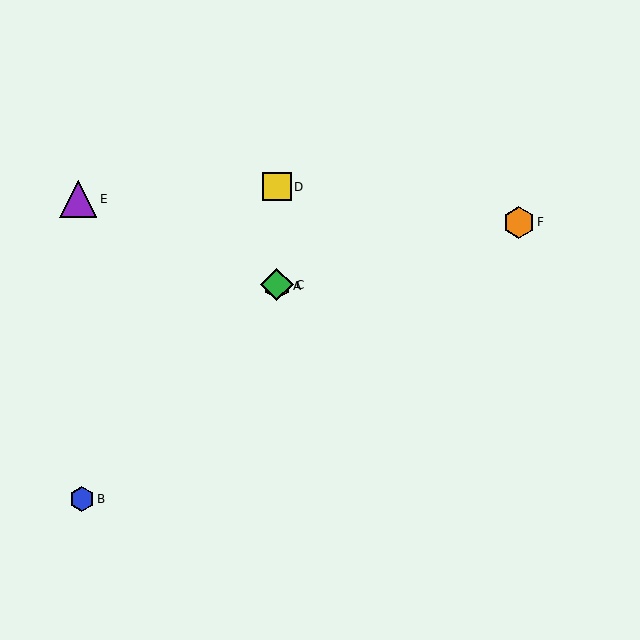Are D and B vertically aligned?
No, D is at x≈277 and B is at x≈82.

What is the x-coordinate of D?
Object D is at x≈277.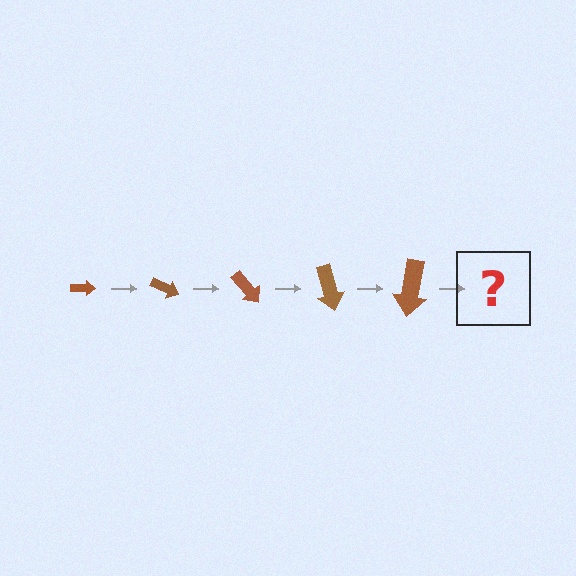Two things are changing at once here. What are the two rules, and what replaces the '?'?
The two rules are that the arrow grows larger each step and it rotates 25 degrees each step. The '?' should be an arrow, larger than the previous one and rotated 125 degrees from the start.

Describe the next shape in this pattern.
It should be an arrow, larger than the previous one and rotated 125 degrees from the start.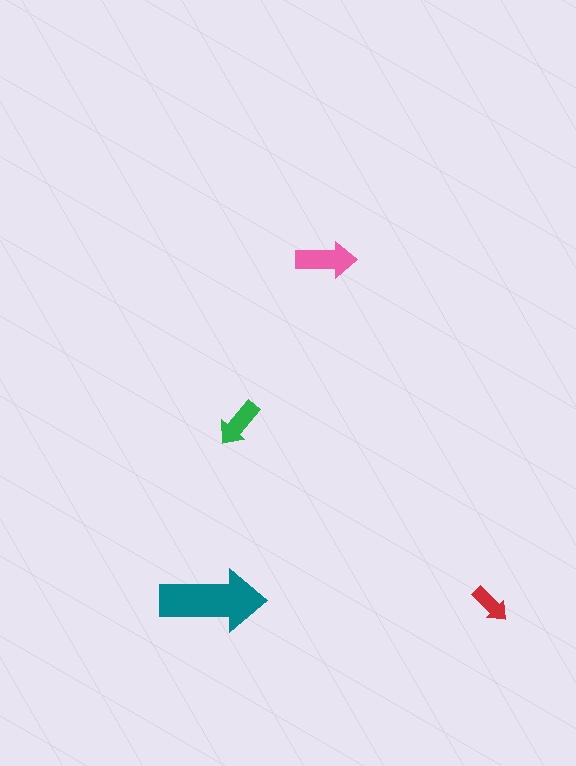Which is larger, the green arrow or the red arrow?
The green one.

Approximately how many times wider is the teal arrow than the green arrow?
About 2 times wider.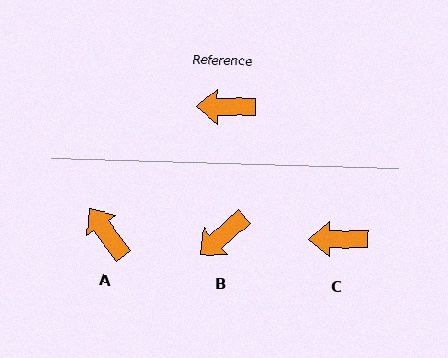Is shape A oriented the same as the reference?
No, it is off by about 55 degrees.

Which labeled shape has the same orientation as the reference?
C.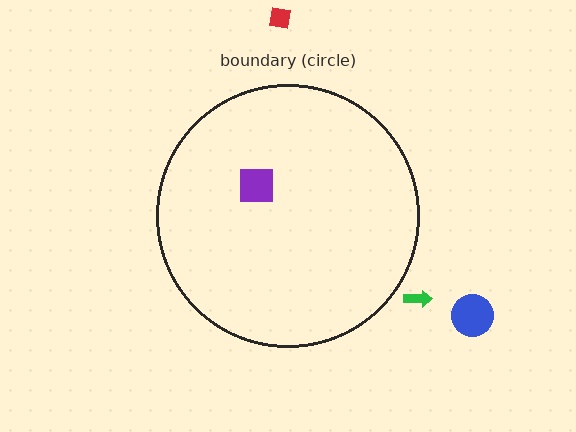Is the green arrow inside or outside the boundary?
Outside.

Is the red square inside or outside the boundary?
Outside.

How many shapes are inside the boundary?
1 inside, 3 outside.